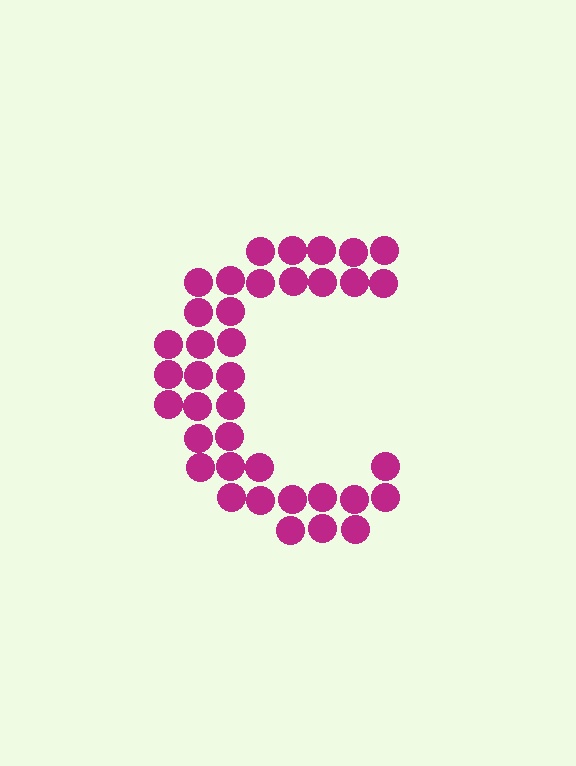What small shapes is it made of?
It is made of small circles.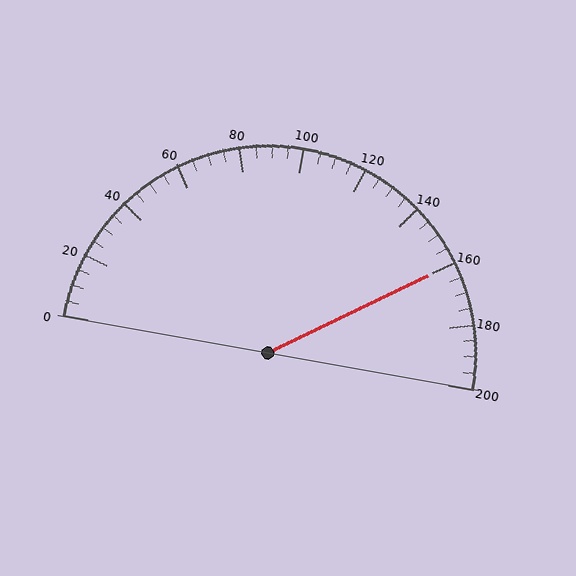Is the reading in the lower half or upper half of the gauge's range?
The reading is in the upper half of the range (0 to 200).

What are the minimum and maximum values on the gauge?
The gauge ranges from 0 to 200.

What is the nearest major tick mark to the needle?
The nearest major tick mark is 160.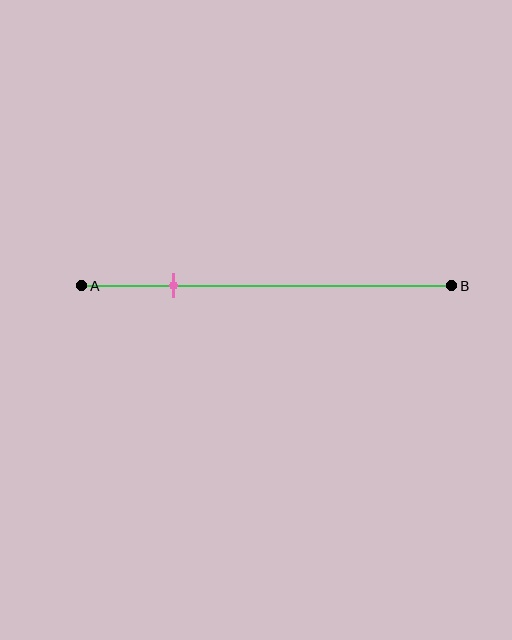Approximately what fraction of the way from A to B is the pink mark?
The pink mark is approximately 25% of the way from A to B.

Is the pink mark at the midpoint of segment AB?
No, the mark is at about 25% from A, not at the 50% midpoint.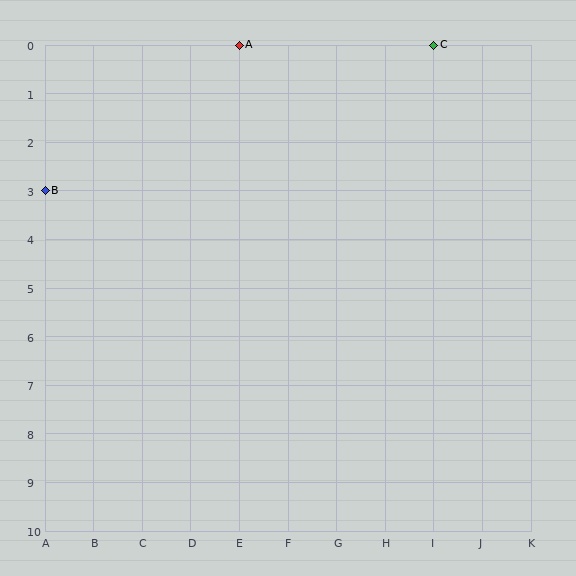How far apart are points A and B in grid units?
Points A and B are 4 columns and 3 rows apart (about 5.0 grid units diagonally).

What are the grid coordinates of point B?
Point B is at grid coordinates (A, 3).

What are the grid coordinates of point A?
Point A is at grid coordinates (E, 0).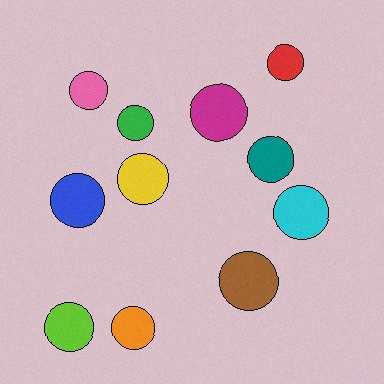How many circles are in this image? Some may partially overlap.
There are 11 circles.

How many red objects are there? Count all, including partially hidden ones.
There is 1 red object.